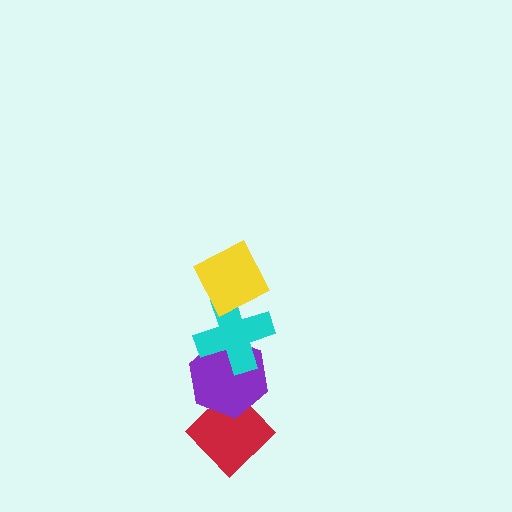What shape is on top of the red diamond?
The purple hexagon is on top of the red diamond.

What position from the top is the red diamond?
The red diamond is 4th from the top.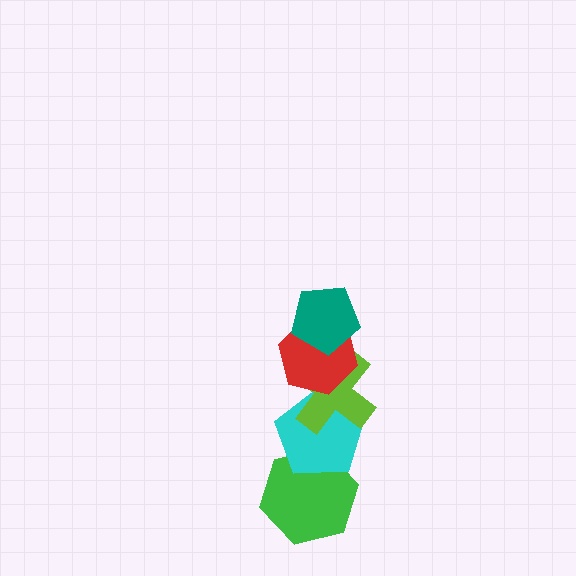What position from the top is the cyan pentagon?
The cyan pentagon is 4th from the top.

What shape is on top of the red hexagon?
The teal pentagon is on top of the red hexagon.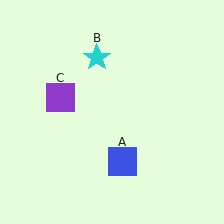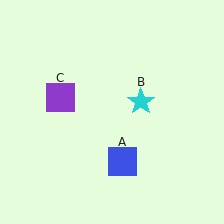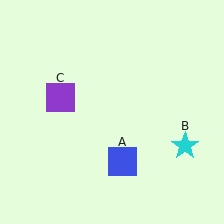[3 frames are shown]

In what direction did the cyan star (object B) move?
The cyan star (object B) moved down and to the right.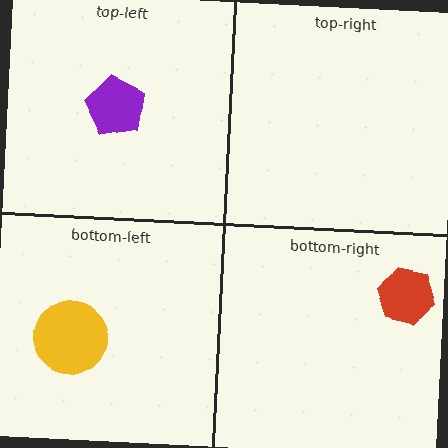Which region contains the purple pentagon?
The top-left region.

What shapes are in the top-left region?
The purple pentagon.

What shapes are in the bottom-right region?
The red hexagon.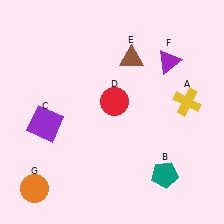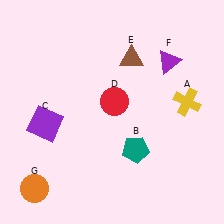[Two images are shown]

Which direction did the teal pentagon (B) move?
The teal pentagon (B) moved left.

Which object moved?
The teal pentagon (B) moved left.